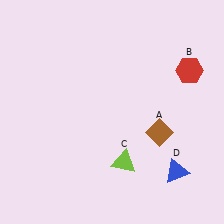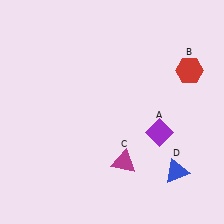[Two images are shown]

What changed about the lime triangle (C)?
In Image 1, C is lime. In Image 2, it changed to magenta.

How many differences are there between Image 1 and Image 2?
There are 2 differences between the two images.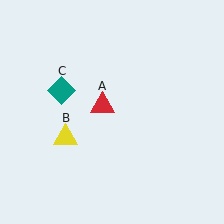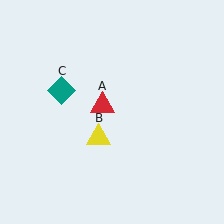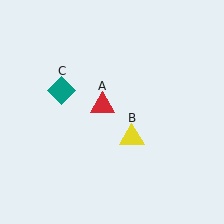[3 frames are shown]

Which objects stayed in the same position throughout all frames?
Red triangle (object A) and teal diamond (object C) remained stationary.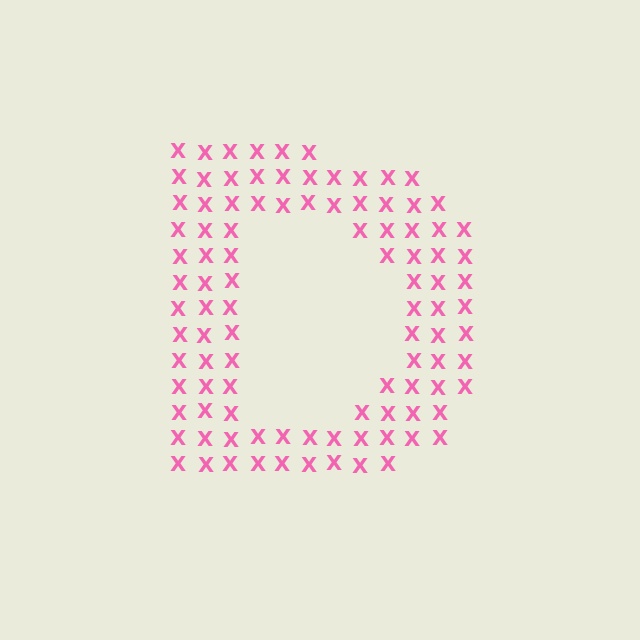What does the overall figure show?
The overall figure shows the letter D.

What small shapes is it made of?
It is made of small letter X's.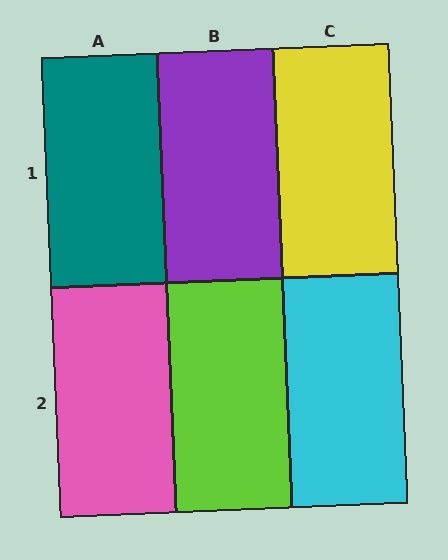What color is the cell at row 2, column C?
Cyan.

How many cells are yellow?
1 cell is yellow.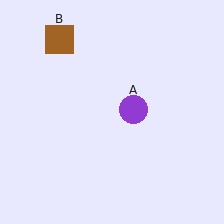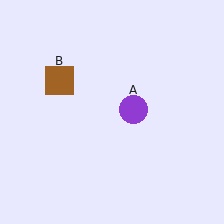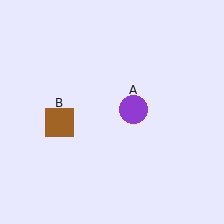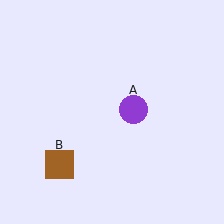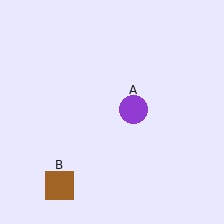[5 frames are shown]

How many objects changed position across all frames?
1 object changed position: brown square (object B).